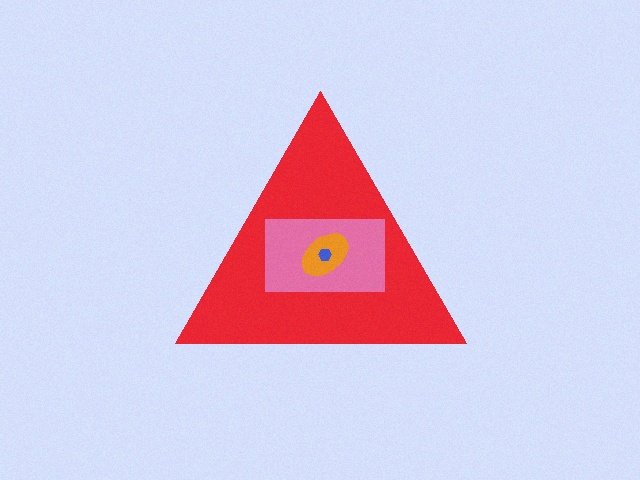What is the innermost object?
The blue hexagon.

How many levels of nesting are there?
4.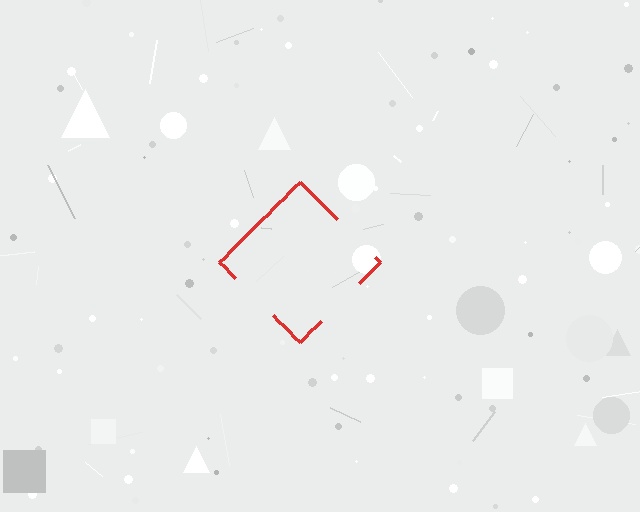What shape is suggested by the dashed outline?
The dashed outline suggests a diamond.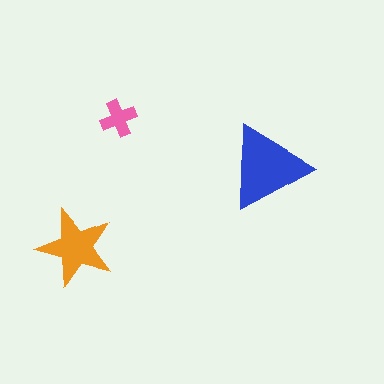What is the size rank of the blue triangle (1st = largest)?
1st.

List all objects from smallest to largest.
The pink cross, the orange star, the blue triangle.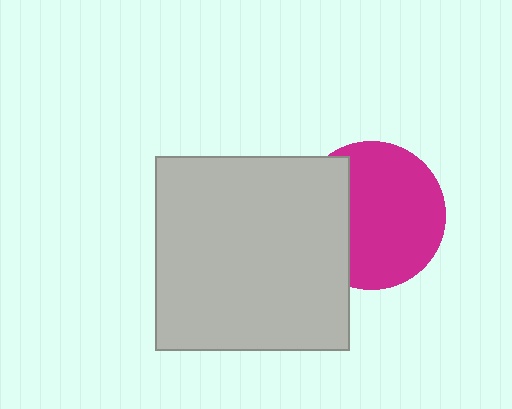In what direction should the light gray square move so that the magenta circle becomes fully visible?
The light gray square should move left. That is the shortest direction to clear the overlap and leave the magenta circle fully visible.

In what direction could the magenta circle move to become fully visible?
The magenta circle could move right. That would shift it out from behind the light gray square entirely.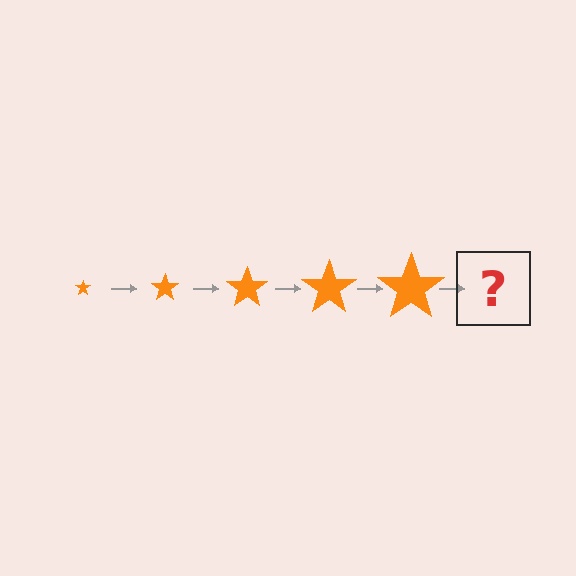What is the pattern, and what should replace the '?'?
The pattern is that the star gets progressively larger each step. The '?' should be an orange star, larger than the previous one.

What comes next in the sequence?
The next element should be an orange star, larger than the previous one.